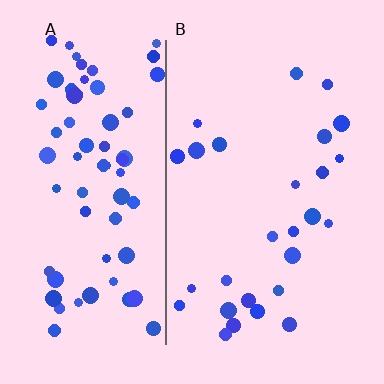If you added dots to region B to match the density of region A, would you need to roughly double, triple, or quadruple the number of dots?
Approximately triple.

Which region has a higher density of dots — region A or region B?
A (the left).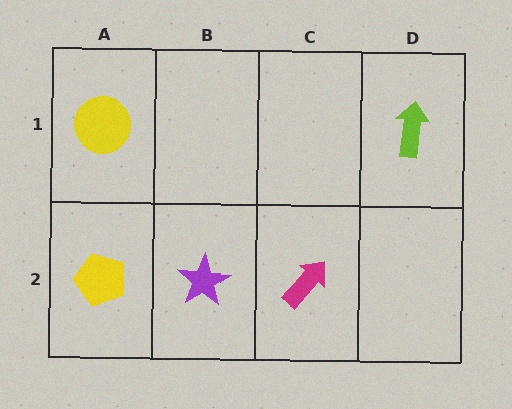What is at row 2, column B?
A purple star.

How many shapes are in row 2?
3 shapes.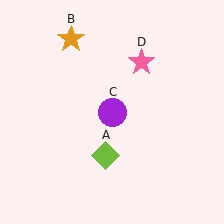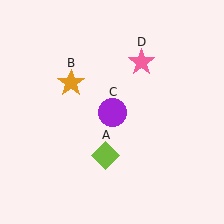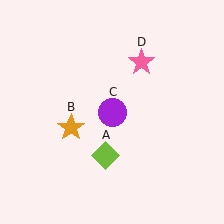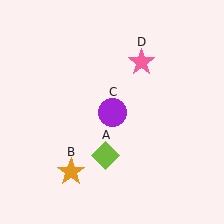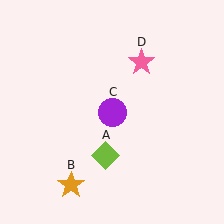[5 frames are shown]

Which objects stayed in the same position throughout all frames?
Lime diamond (object A) and purple circle (object C) and pink star (object D) remained stationary.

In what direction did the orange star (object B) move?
The orange star (object B) moved down.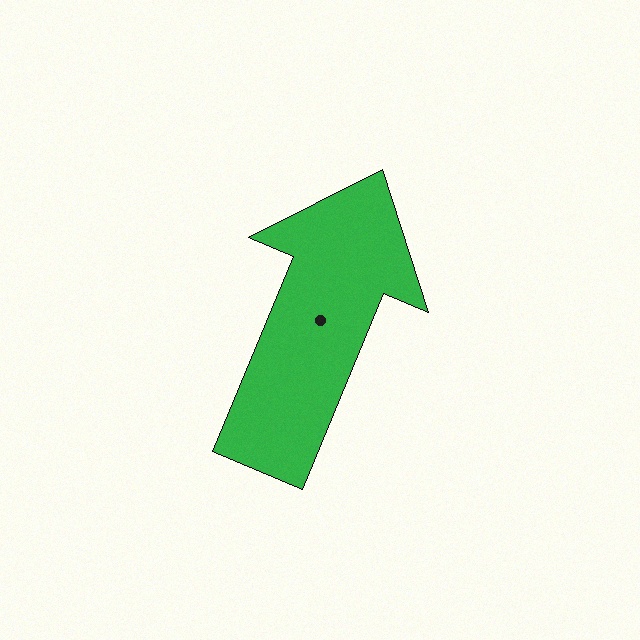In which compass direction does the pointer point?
North.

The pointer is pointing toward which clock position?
Roughly 1 o'clock.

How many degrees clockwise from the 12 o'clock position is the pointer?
Approximately 22 degrees.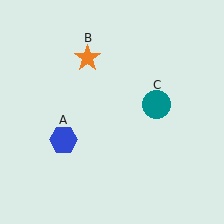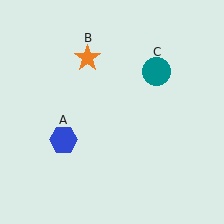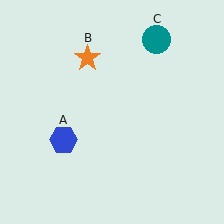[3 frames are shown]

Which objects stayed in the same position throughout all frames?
Blue hexagon (object A) and orange star (object B) remained stationary.